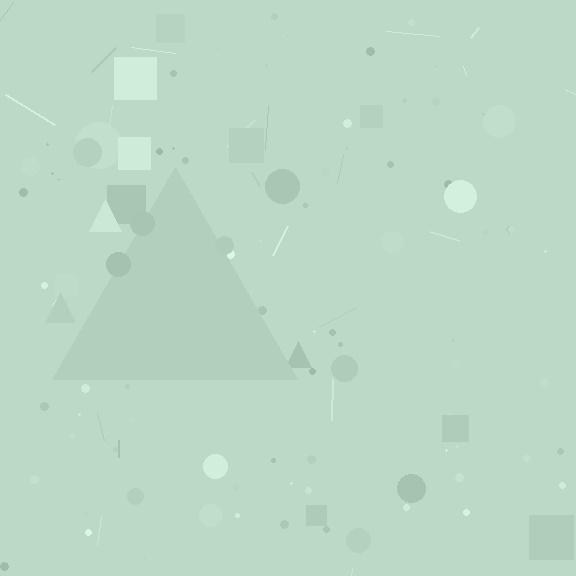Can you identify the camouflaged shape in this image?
The camouflaged shape is a triangle.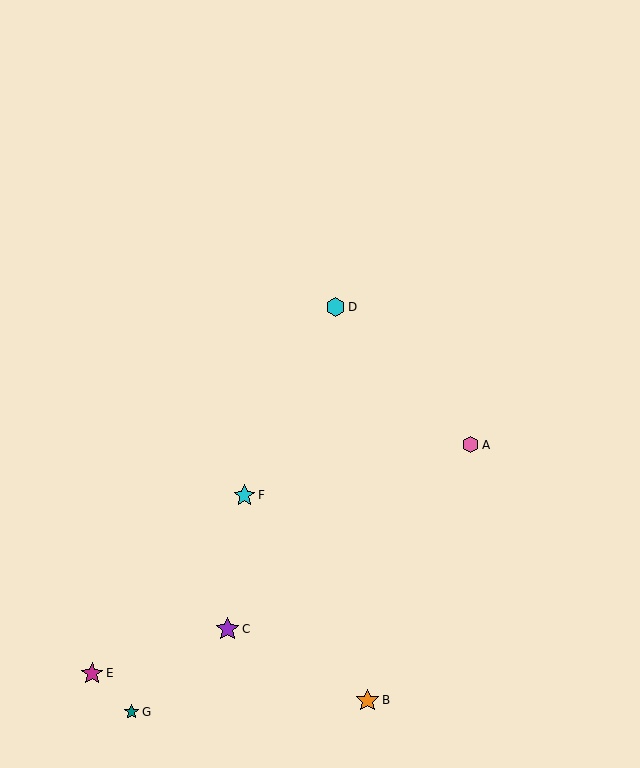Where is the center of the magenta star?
The center of the magenta star is at (92, 673).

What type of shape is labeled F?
Shape F is a cyan star.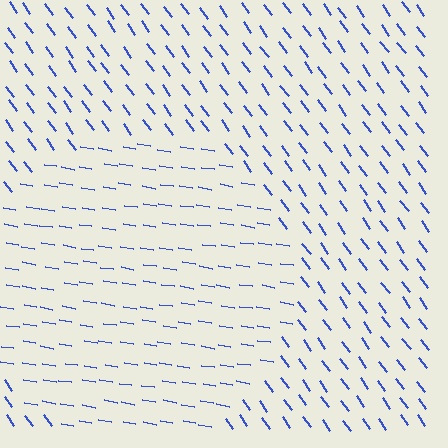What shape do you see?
I see a circle.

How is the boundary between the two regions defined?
The boundary is defined purely by a change in line orientation (approximately 45 degrees difference). All lines are the same color and thickness.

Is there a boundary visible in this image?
Yes, there is a texture boundary formed by a change in line orientation.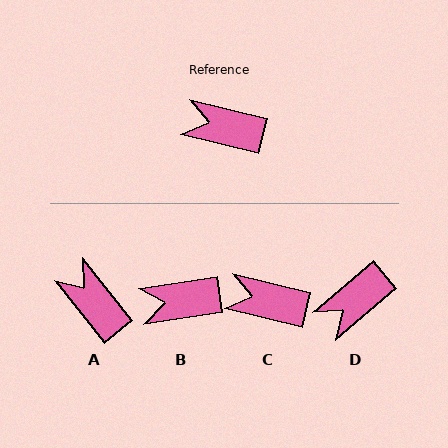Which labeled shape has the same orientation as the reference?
C.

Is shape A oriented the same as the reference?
No, it is off by about 38 degrees.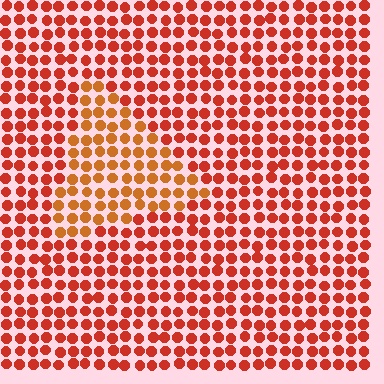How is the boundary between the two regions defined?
The boundary is defined purely by a slight shift in hue (about 23 degrees). Spacing, size, and orientation are identical on both sides.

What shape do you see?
I see a triangle.